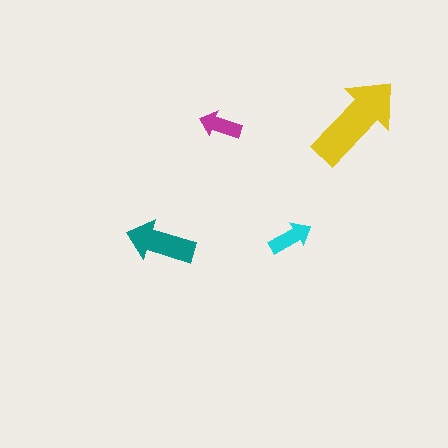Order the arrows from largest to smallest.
the yellow one, the teal one, the cyan one, the magenta one.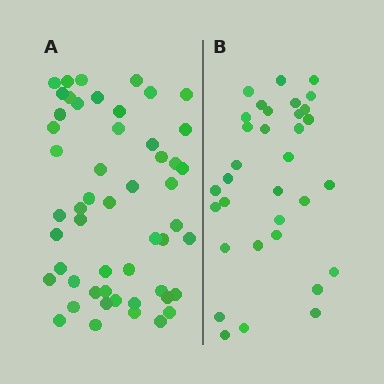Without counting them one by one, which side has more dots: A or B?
Region A (the left region) has more dots.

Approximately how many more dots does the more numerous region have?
Region A has approximately 20 more dots than region B.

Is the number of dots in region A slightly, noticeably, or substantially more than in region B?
Region A has substantially more. The ratio is roughly 1.6 to 1.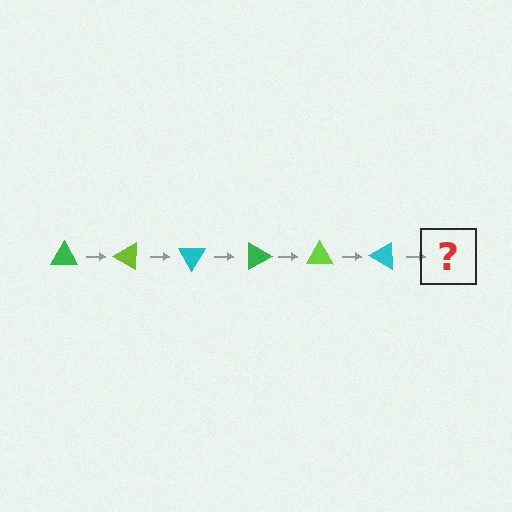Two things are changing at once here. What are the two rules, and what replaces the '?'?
The two rules are that it rotates 30 degrees each step and the color cycles through green, lime, and cyan. The '?' should be a green triangle, rotated 180 degrees from the start.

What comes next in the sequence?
The next element should be a green triangle, rotated 180 degrees from the start.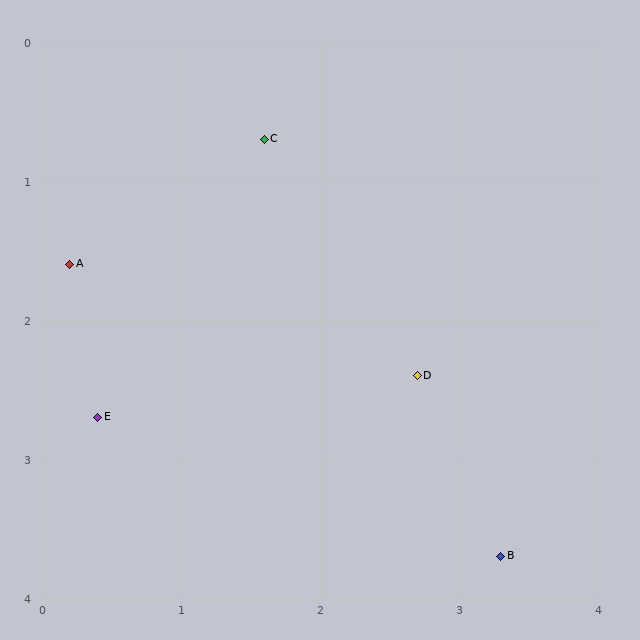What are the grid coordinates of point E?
Point E is at approximately (0.4, 2.7).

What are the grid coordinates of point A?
Point A is at approximately (0.2, 1.6).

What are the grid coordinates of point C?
Point C is at approximately (1.6, 0.7).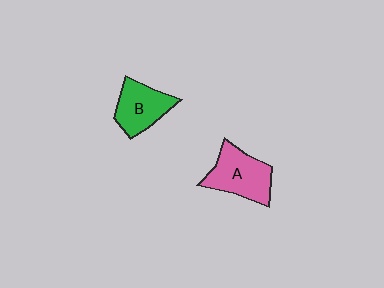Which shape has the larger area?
Shape A (pink).